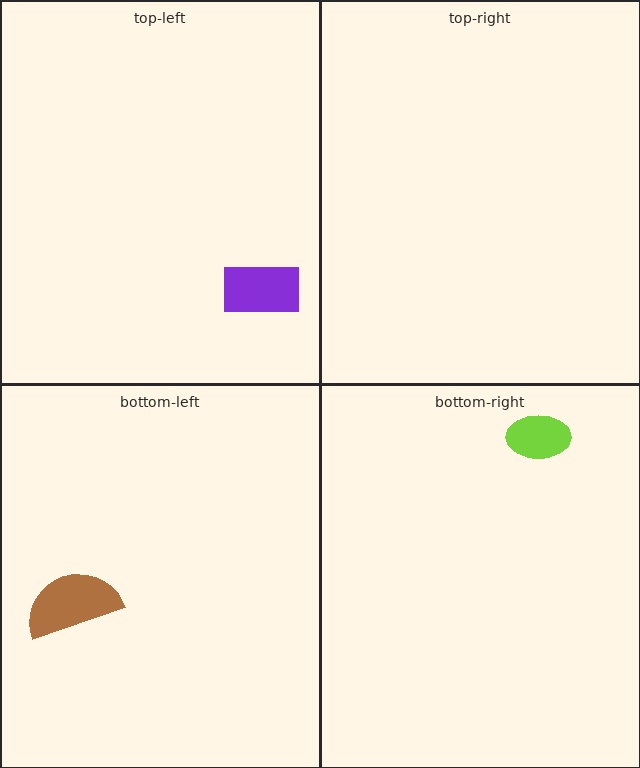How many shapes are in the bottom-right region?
1.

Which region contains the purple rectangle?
The top-left region.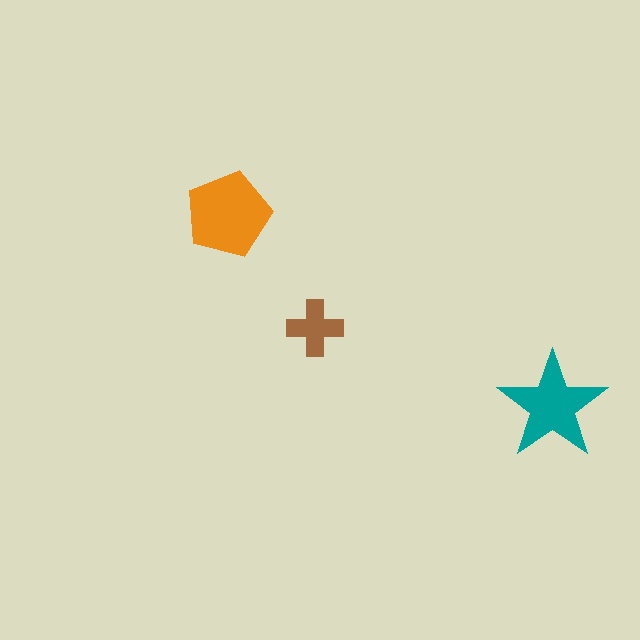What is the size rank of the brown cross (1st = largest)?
3rd.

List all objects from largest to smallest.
The orange pentagon, the teal star, the brown cross.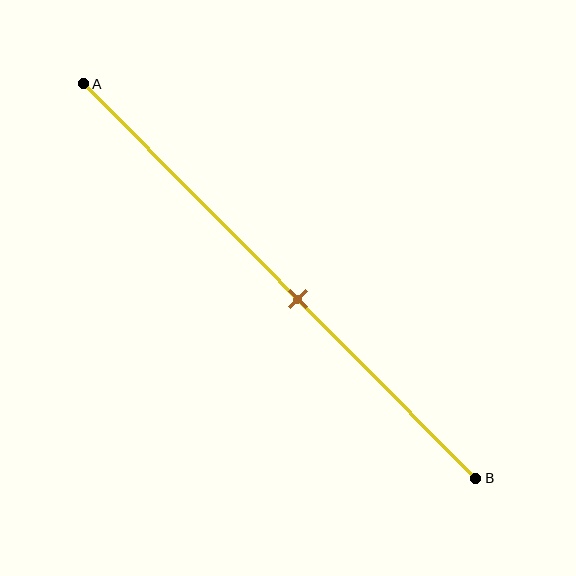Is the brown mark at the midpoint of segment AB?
No, the mark is at about 55% from A, not at the 50% midpoint.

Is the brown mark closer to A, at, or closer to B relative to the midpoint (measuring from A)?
The brown mark is closer to point B than the midpoint of segment AB.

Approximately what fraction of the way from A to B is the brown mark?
The brown mark is approximately 55% of the way from A to B.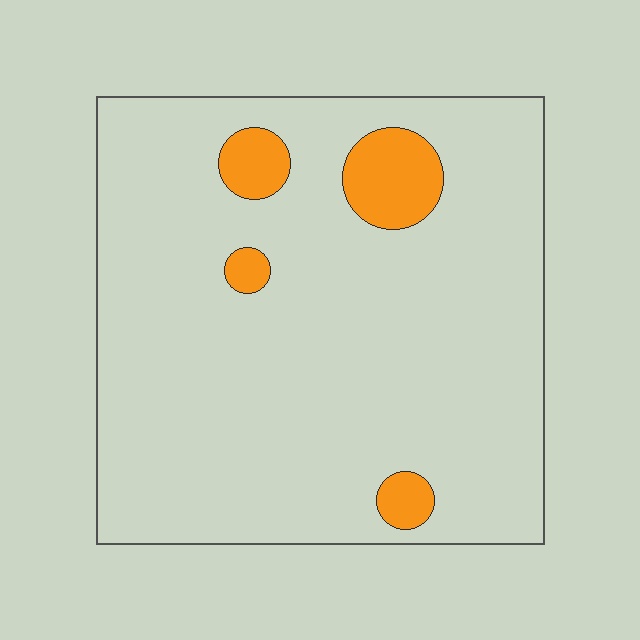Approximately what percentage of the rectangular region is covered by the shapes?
Approximately 10%.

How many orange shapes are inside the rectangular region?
4.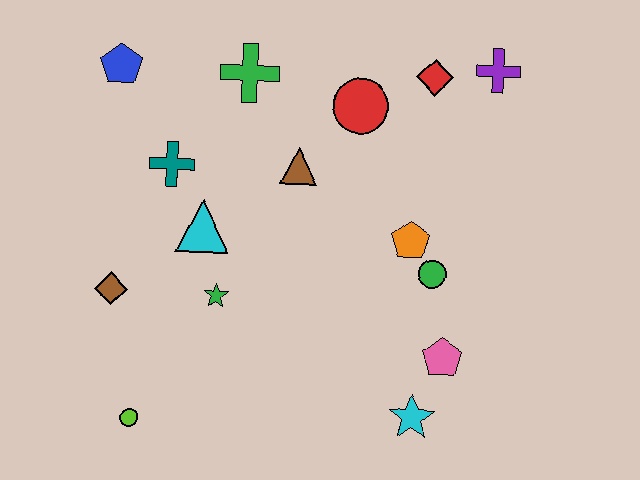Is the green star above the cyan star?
Yes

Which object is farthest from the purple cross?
The lime circle is farthest from the purple cross.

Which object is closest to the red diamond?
The purple cross is closest to the red diamond.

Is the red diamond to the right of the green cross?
Yes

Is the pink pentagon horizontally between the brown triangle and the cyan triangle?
No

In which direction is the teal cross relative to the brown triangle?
The teal cross is to the left of the brown triangle.